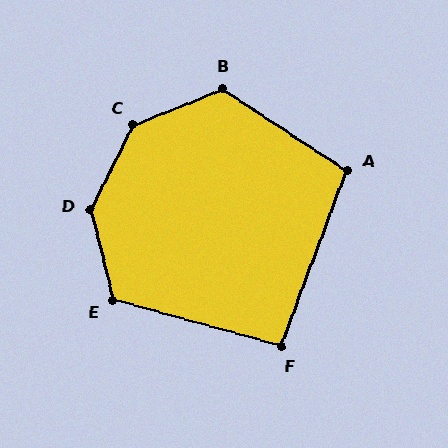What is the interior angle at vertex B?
Approximately 125 degrees (obtuse).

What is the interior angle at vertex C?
Approximately 138 degrees (obtuse).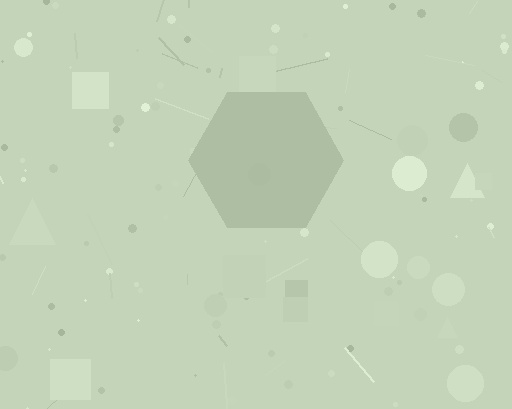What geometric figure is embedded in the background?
A hexagon is embedded in the background.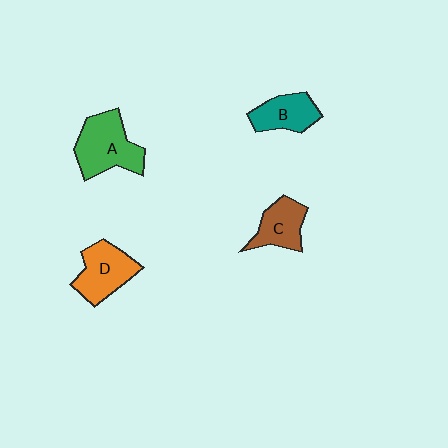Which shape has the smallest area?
Shape C (brown).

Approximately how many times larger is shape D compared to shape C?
Approximately 1.3 times.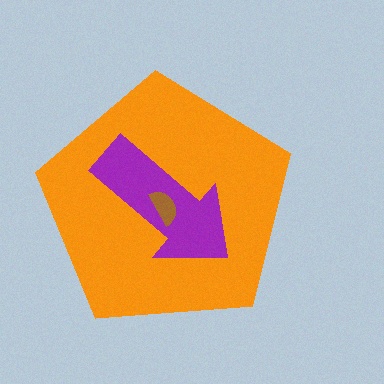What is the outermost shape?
The orange pentagon.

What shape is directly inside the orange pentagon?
The purple arrow.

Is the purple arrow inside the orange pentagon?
Yes.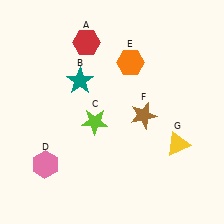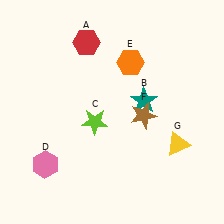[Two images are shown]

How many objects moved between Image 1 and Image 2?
1 object moved between the two images.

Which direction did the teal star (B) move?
The teal star (B) moved right.